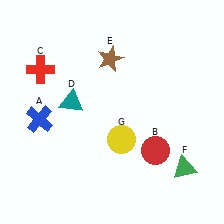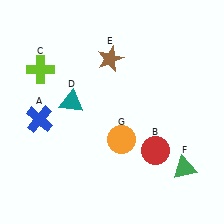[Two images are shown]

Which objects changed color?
C changed from red to lime. G changed from yellow to orange.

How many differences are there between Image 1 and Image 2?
There are 2 differences between the two images.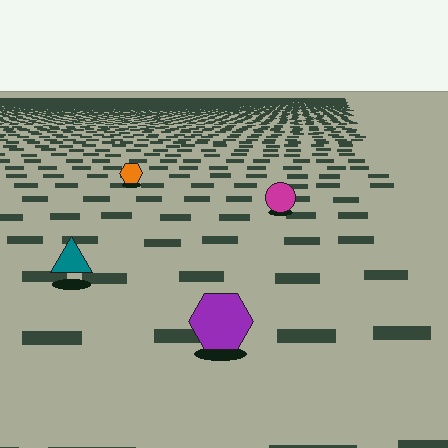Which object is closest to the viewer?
The purple hexagon is closest. The texture marks near it are larger and more spread out.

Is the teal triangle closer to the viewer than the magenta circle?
Yes. The teal triangle is closer — you can tell from the texture gradient: the ground texture is coarser near it.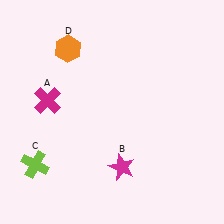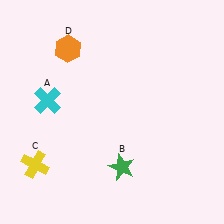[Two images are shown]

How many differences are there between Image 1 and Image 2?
There are 3 differences between the two images.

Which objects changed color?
A changed from magenta to cyan. B changed from magenta to green. C changed from lime to yellow.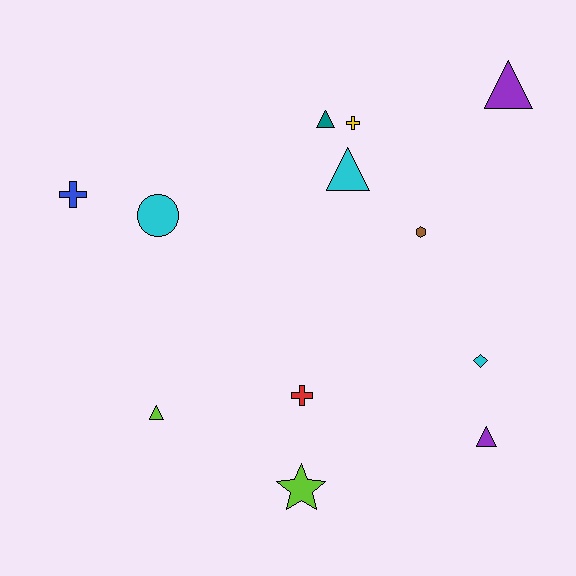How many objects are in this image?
There are 12 objects.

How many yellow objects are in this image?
There is 1 yellow object.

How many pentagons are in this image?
There are no pentagons.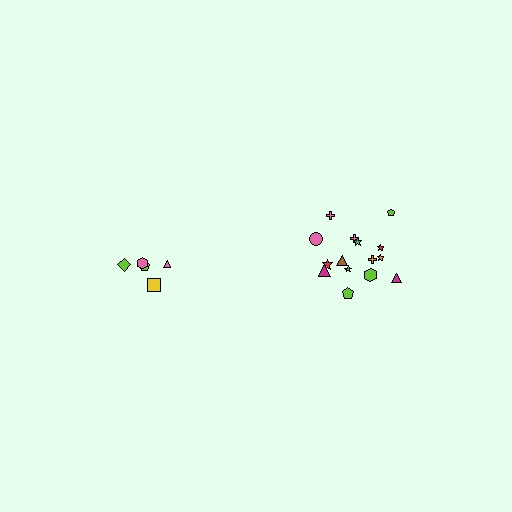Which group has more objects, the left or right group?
The right group.